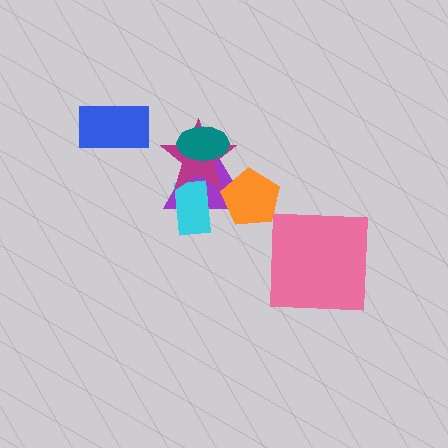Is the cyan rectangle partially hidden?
Yes, it is partially covered by another shape.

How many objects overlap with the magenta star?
3 objects overlap with the magenta star.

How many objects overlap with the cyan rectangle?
2 objects overlap with the cyan rectangle.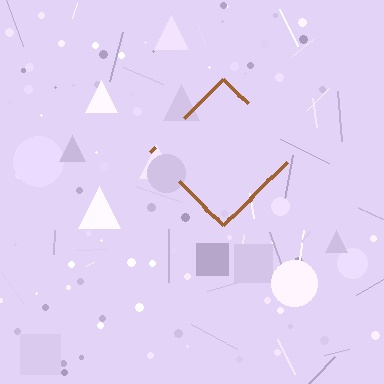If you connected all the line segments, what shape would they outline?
They would outline a diamond.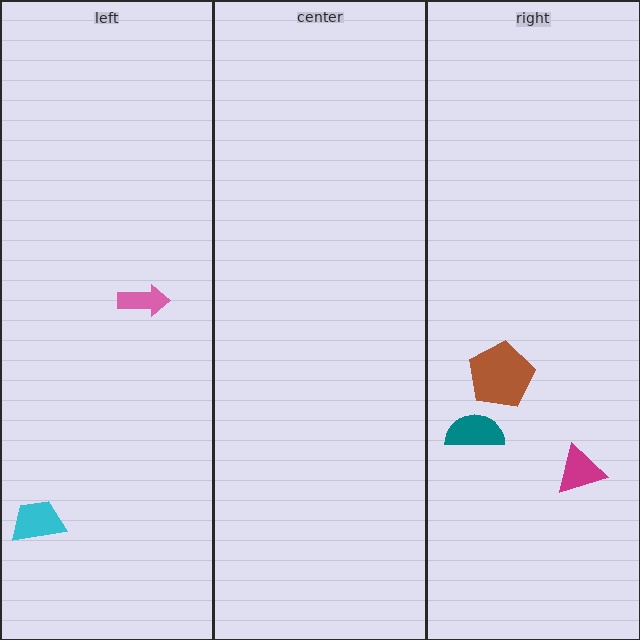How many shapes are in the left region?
2.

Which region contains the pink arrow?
The left region.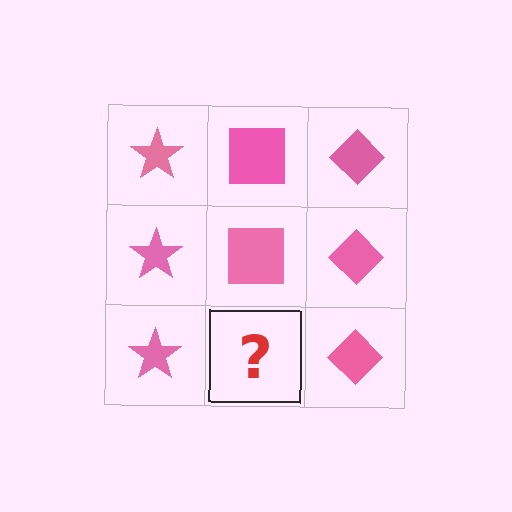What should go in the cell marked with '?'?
The missing cell should contain a pink square.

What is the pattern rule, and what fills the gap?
The rule is that each column has a consistent shape. The gap should be filled with a pink square.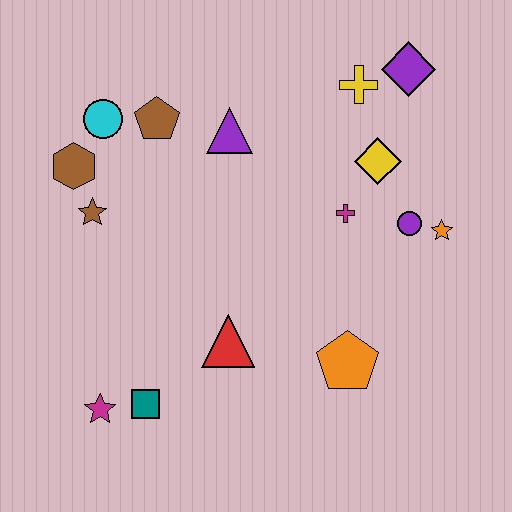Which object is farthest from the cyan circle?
The orange star is farthest from the cyan circle.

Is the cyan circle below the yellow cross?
Yes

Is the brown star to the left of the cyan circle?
Yes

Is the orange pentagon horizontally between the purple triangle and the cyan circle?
No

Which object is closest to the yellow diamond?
The magenta cross is closest to the yellow diamond.